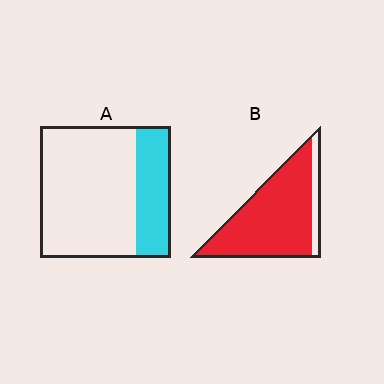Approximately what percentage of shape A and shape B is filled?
A is approximately 25% and B is approximately 85%.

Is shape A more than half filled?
No.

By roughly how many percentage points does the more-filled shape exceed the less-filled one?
By roughly 60 percentage points (B over A).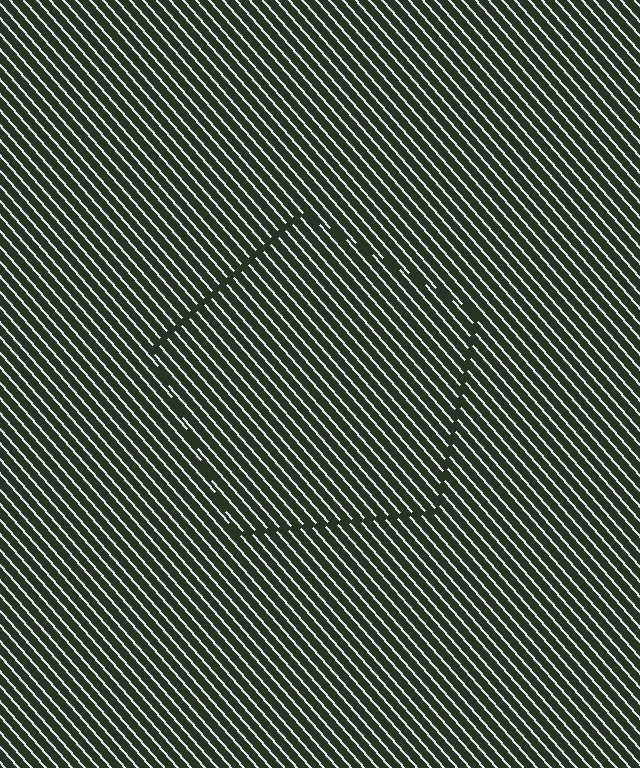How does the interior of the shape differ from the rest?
The interior of the shape contains the same grating, shifted by half a period — the contour is defined by the phase discontinuity where line-ends from the inner and outer gratings abut.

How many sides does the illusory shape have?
5 sides — the line-ends trace a pentagon.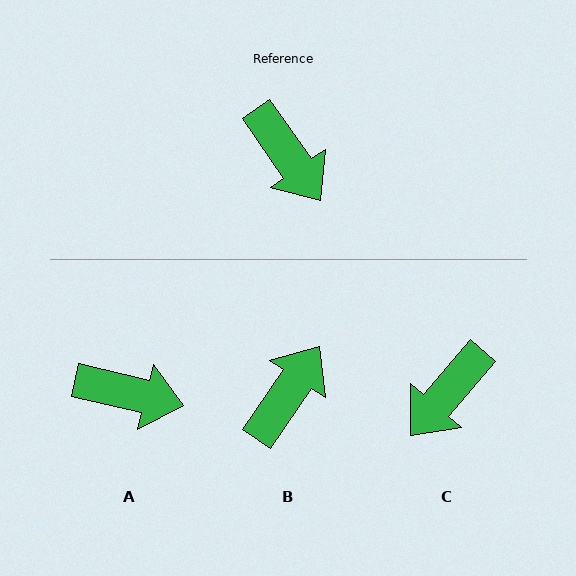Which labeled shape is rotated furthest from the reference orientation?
B, about 110 degrees away.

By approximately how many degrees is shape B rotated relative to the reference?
Approximately 110 degrees counter-clockwise.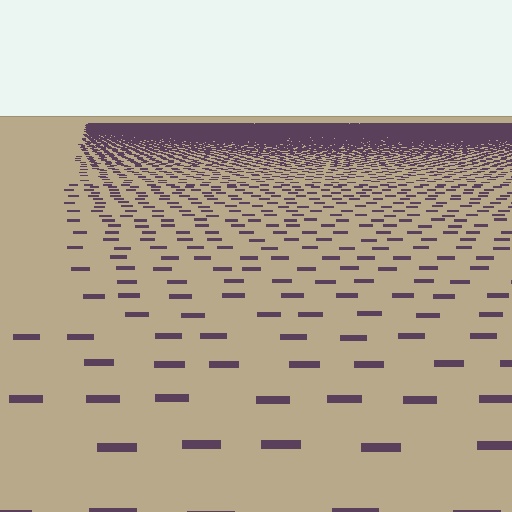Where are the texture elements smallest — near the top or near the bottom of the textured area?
Near the top.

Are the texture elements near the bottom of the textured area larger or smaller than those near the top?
Larger. Near the bottom, elements are closer to the viewer and appear at a bigger on-screen size.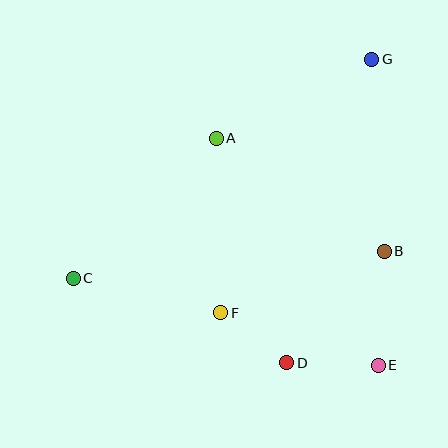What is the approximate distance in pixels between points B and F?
The distance between B and F is approximately 175 pixels.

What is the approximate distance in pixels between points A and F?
The distance between A and F is approximately 174 pixels.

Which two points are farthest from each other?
Points C and G are farthest from each other.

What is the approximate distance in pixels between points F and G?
The distance between F and G is approximately 295 pixels.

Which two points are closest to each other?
Points D and F are closest to each other.